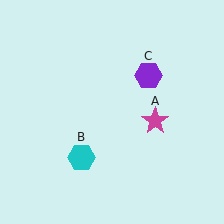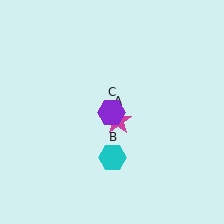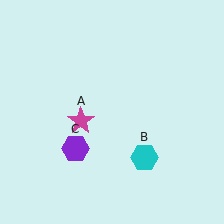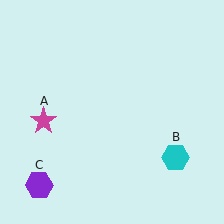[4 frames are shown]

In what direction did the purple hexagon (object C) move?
The purple hexagon (object C) moved down and to the left.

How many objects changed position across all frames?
3 objects changed position: magenta star (object A), cyan hexagon (object B), purple hexagon (object C).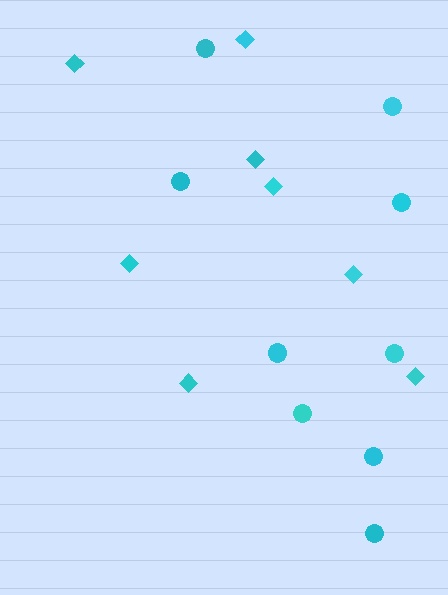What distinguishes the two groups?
There are 2 groups: one group of diamonds (8) and one group of circles (9).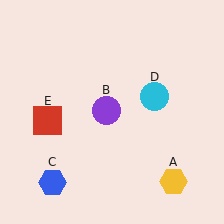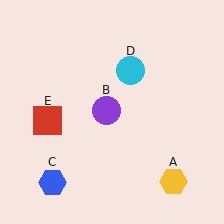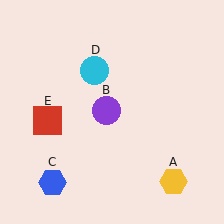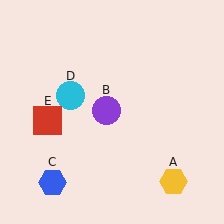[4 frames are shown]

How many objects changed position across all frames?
1 object changed position: cyan circle (object D).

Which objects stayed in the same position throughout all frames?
Yellow hexagon (object A) and purple circle (object B) and blue hexagon (object C) and red square (object E) remained stationary.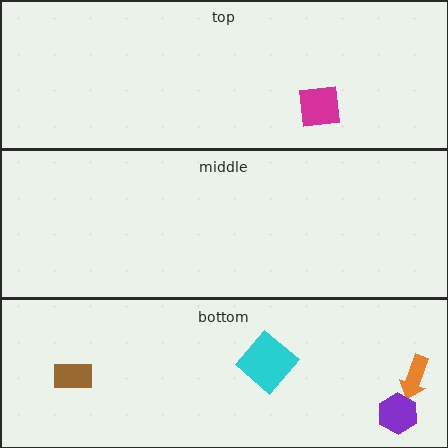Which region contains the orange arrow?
The bottom region.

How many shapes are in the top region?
1.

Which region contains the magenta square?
The top region.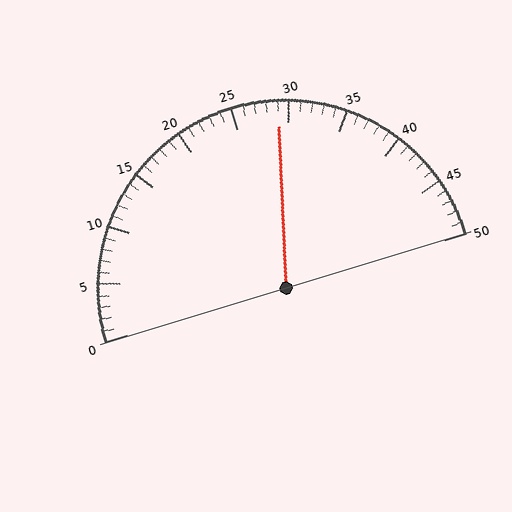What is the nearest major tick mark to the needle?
The nearest major tick mark is 30.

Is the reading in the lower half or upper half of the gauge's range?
The reading is in the upper half of the range (0 to 50).